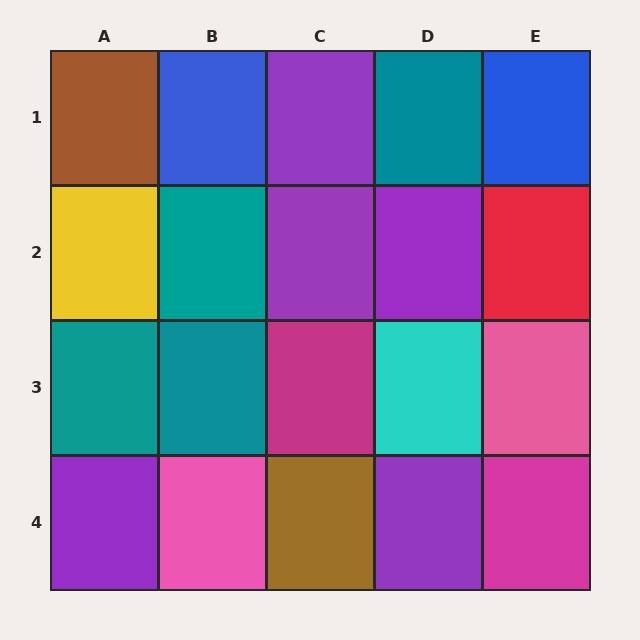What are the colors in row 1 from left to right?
Brown, blue, purple, teal, blue.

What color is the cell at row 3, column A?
Teal.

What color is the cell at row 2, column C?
Purple.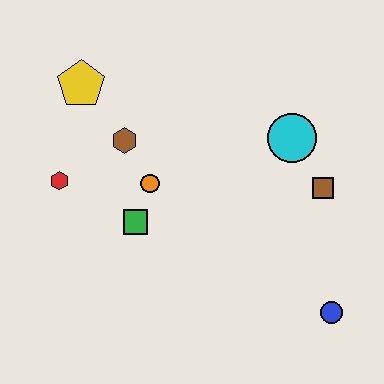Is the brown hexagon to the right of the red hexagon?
Yes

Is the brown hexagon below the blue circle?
No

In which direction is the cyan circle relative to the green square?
The cyan circle is to the right of the green square.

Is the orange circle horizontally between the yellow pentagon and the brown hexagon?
No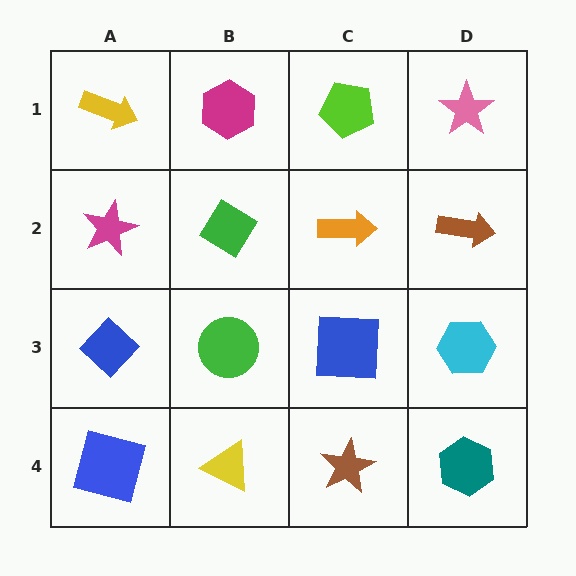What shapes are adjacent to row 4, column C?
A blue square (row 3, column C), a yellow triangle (row 4, column B), a teal hexagon (row 4, column D).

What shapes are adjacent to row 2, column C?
A lime pentagon (row 1, column C), a blue square (row 3, column C), a green diamond (row 2, column B), a brown arrow (row 2, column D).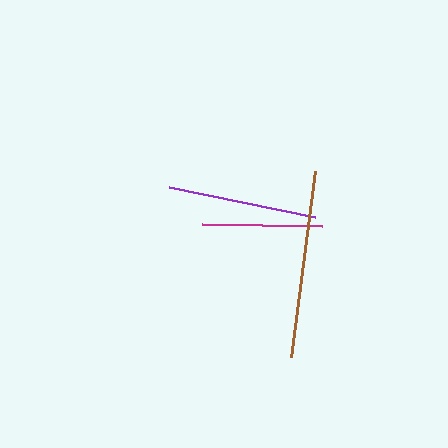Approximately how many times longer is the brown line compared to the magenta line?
The brown line is approximately 1.6 times the length of the magenta line.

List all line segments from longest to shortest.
From longest to shortest: brown, purple, magenta.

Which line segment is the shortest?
The magenta line is the shortest at approximately 119 pixels.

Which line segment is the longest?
The brown line is the longest at approximately 187 pixels.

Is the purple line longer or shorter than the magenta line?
The purple line is longer than the magenta line.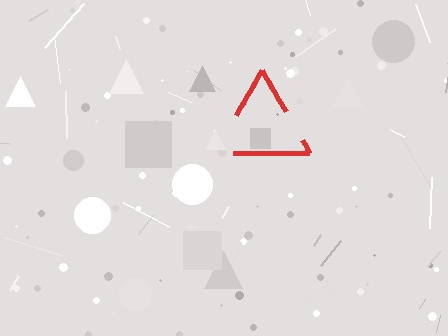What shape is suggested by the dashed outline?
The dashed outline suggests a triangle.